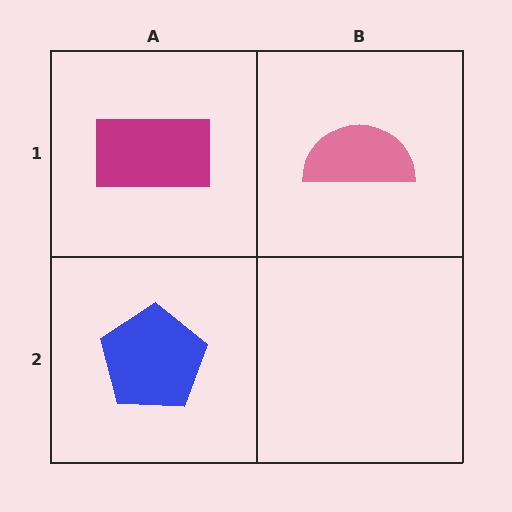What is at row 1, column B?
A pink semicircle.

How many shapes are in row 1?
2 shapes.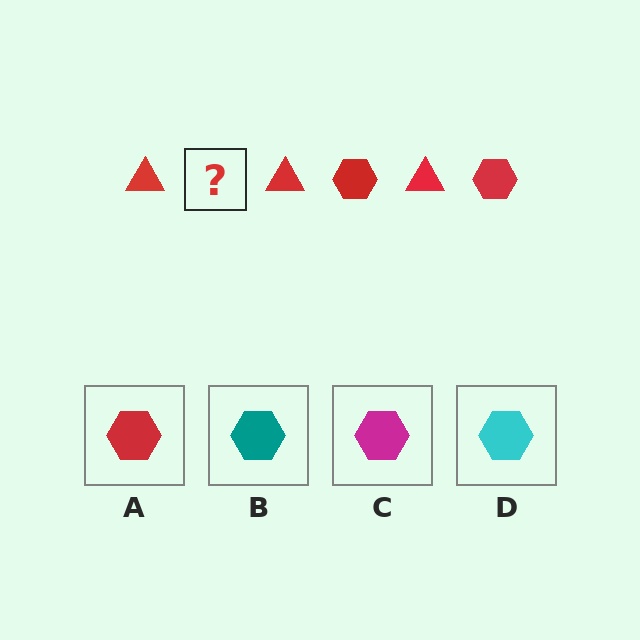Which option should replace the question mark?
Option A.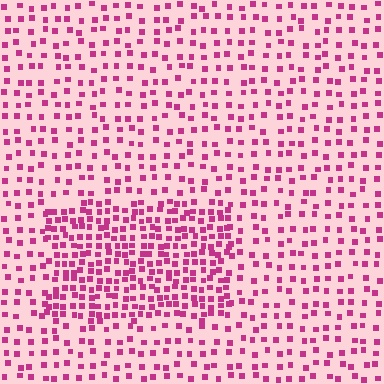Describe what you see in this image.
The image contains small magenta elements arranged at two different densities. A rectangle-shaped region is visible where the elements are more densely packed than the surrounding area.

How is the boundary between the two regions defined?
The boundary is defined by a change in element density (approximately 2.1x ratio). All elements are the same color, size, and shape.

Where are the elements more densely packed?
The elements are more densely packed inside the rectangle boundary.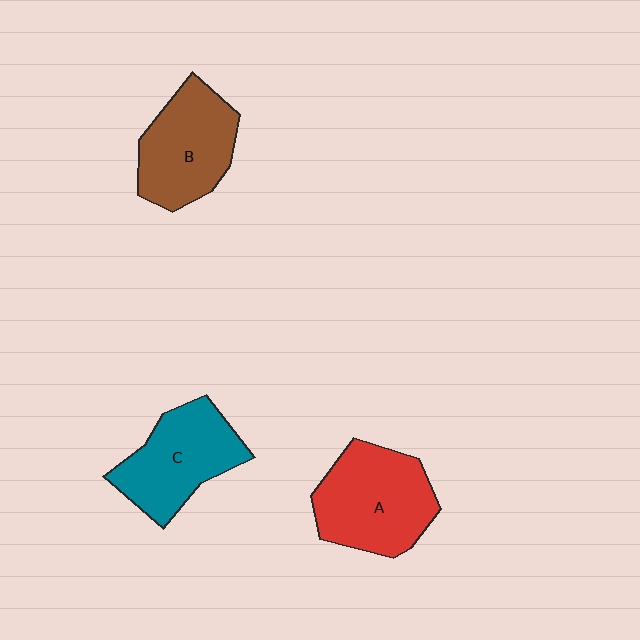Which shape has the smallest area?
Shape B (brown).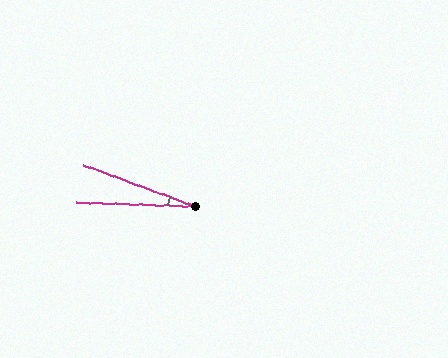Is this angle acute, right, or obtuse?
It is acute.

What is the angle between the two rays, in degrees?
Approximately 18 degrees.